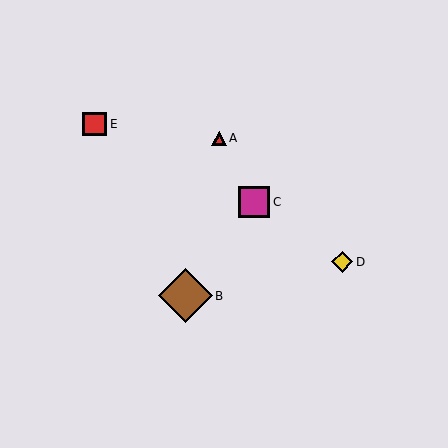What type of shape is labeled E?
Shape E is a red square.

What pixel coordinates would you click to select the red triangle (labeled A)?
Click at (219, 138) to select the red triangle A.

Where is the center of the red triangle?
The center of the red triangle is at (219, 138).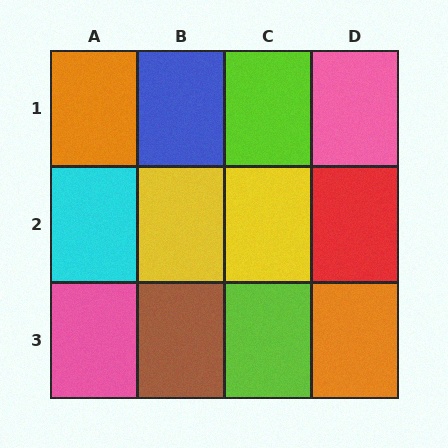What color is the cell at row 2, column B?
Yellow.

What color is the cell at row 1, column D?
Pink.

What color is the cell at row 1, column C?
Lime.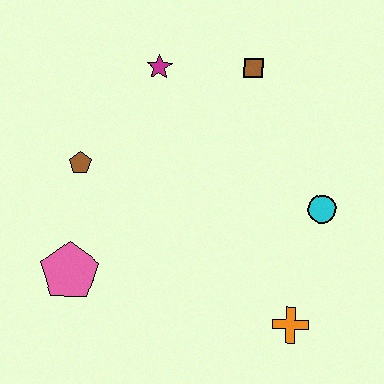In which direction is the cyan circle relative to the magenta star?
The cyan circle is to the right of the magenta star.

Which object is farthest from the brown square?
The pink pentagon is farthest from the brown square.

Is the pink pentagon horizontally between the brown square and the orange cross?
No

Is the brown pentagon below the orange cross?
No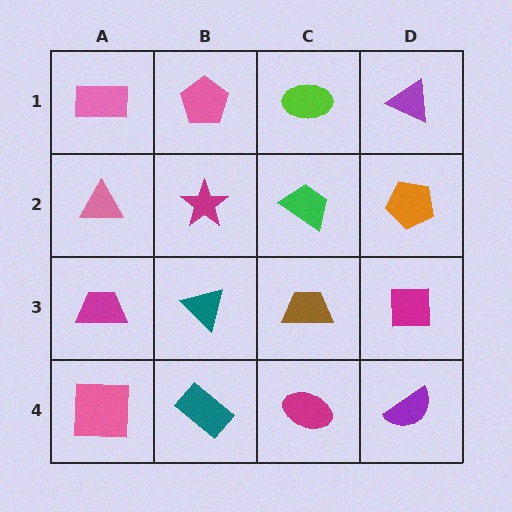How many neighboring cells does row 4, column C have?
3.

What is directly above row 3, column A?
A pink triangle.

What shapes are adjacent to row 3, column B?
A magenta star (row 2, column B), a teal rectangle (row 4, column B), a magenta trapezoid (row 3, column A), a brown trapezoid (row 3, column C).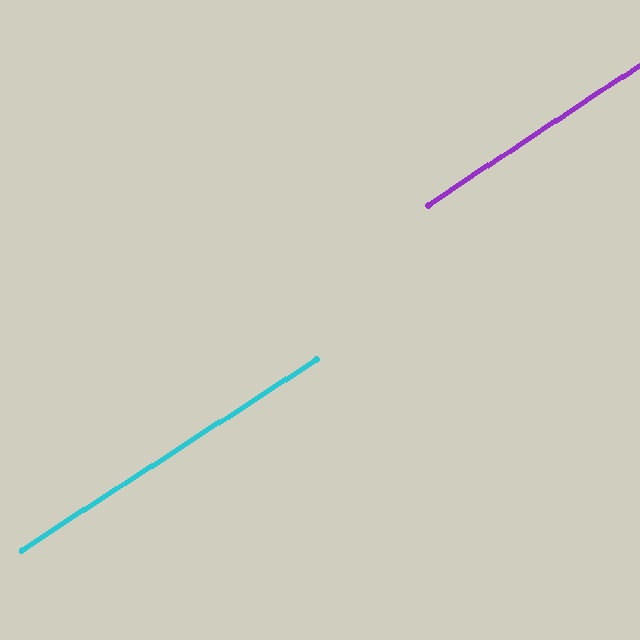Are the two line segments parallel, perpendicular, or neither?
Parallel — their directions differ by only 0.6°.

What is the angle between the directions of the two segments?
Approximately 1 degree.